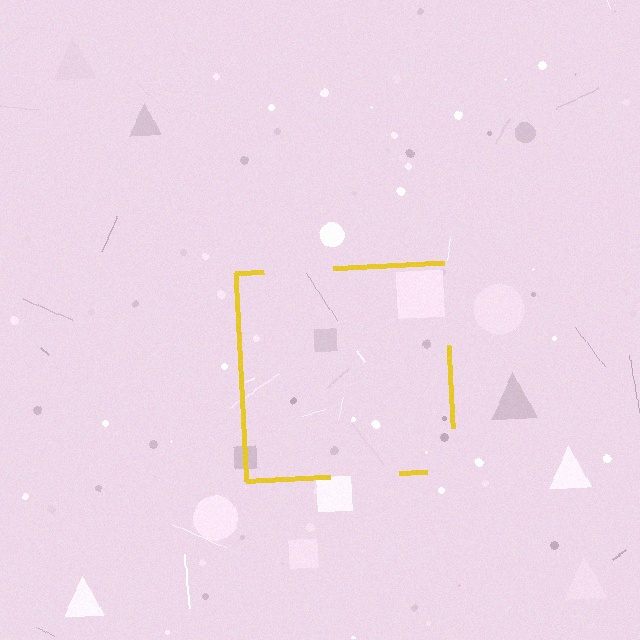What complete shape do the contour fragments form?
The contour fragments form a square.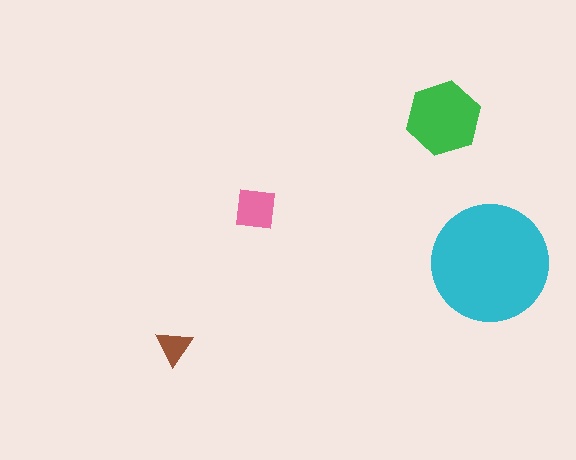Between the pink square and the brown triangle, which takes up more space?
The pink square.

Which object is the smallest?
The brown triangle.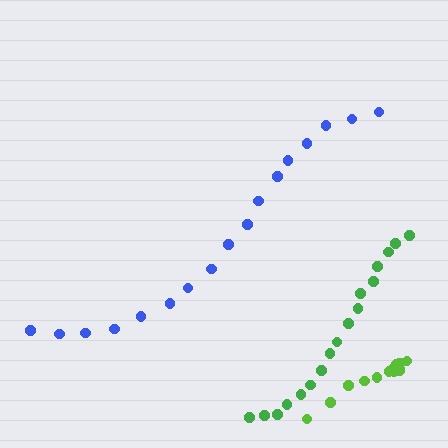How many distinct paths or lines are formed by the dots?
There are 3 distinct paths.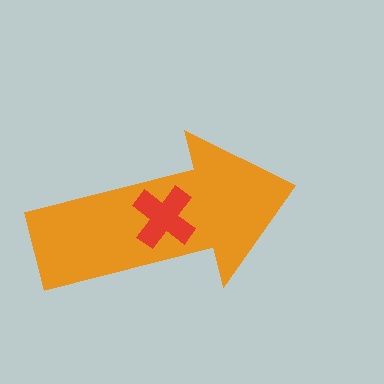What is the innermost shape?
The red cross.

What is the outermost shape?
The orange arrow.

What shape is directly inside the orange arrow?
The red cross.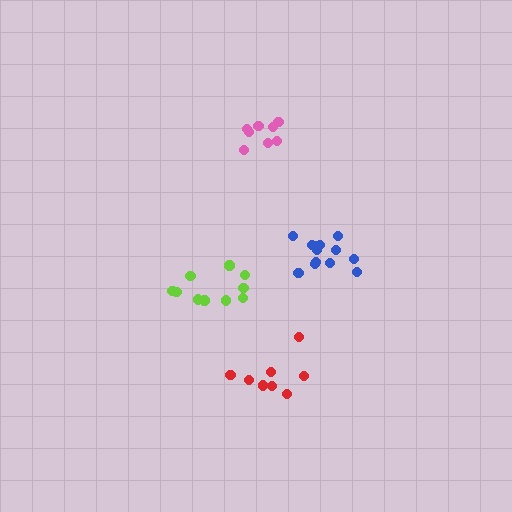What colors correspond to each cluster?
The clusters are colored: lime, red, pink, blue.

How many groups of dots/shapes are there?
There are 4 groups.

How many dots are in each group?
Group 1: 10 dots, Group 2: 8 dots, Group 3: 8 dots, Group 4: 13 dots (39 total).